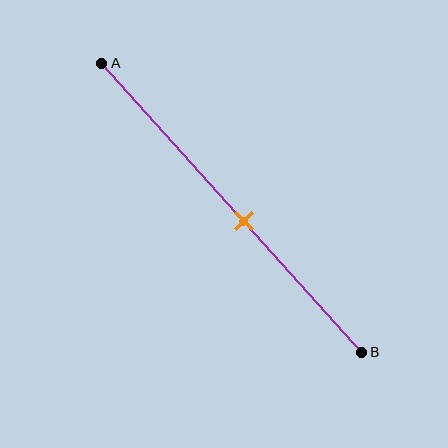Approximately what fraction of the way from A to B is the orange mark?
The orange mark is approximately 55% of the way from A to B.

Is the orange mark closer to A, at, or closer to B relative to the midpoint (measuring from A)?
The orange mark is closer to point B than the midpoint of segment AB.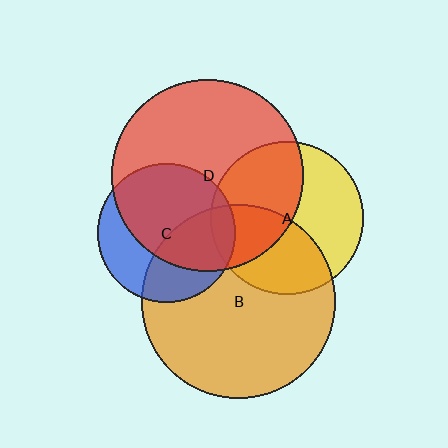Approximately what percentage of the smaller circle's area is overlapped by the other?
Approximately 20%.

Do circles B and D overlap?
Yes.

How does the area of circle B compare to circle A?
Approximately 1.6 times.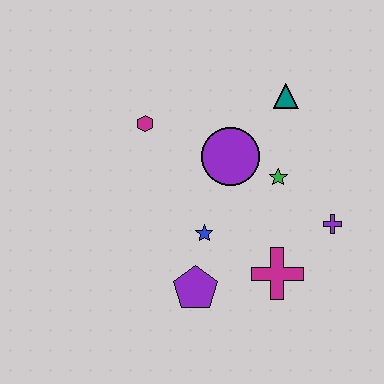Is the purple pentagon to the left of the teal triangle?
Yes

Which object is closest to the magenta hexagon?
The purple circle is closest to the magenta hexagon.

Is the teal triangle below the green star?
No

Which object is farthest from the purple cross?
The magenta hexagon is farthest from the purple cross.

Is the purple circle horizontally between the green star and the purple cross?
No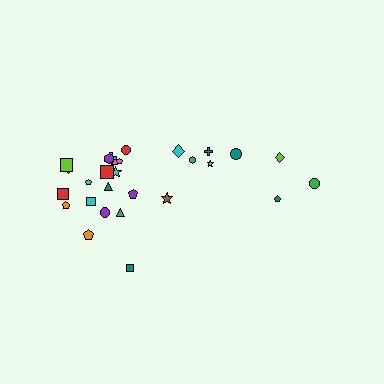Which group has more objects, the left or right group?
The left group.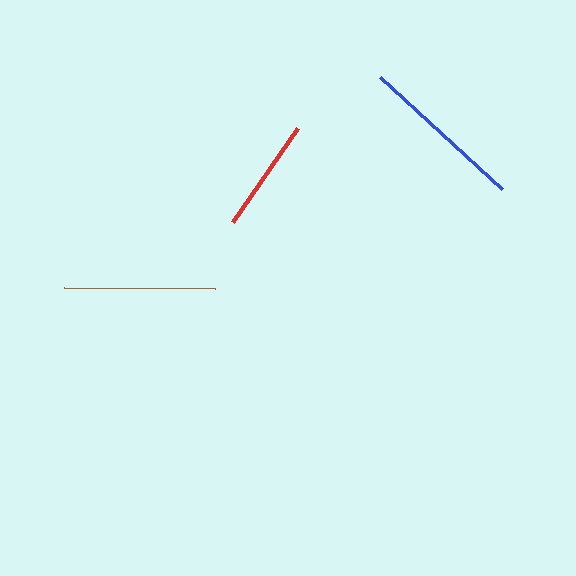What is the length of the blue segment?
The blue segment is approximately 165 pixels long.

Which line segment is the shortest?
The red line is the shortest at approximately 115 pixels.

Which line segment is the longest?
The blue line is the longest at approximately 165 pixels.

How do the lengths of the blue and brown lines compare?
The blue and brown lines are approximately the same length.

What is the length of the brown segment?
The brown segment is approximately 151 pixels long.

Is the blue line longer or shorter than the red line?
The blue line is longer than the red line.